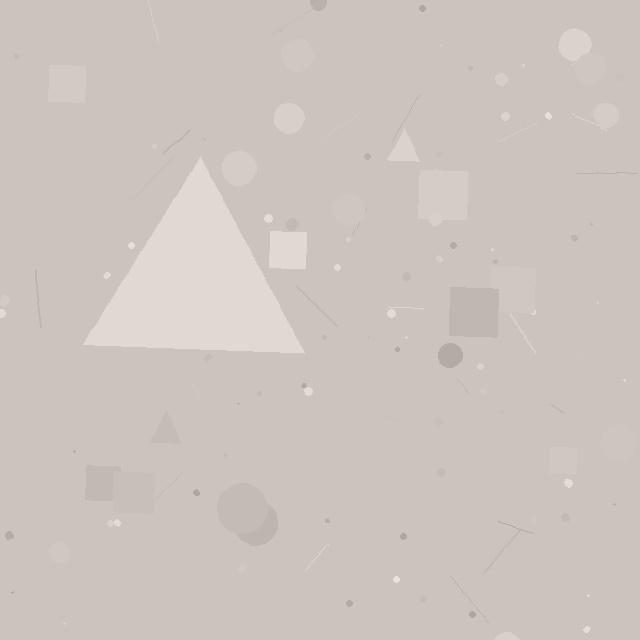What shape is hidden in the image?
A triangle is hidden in the image.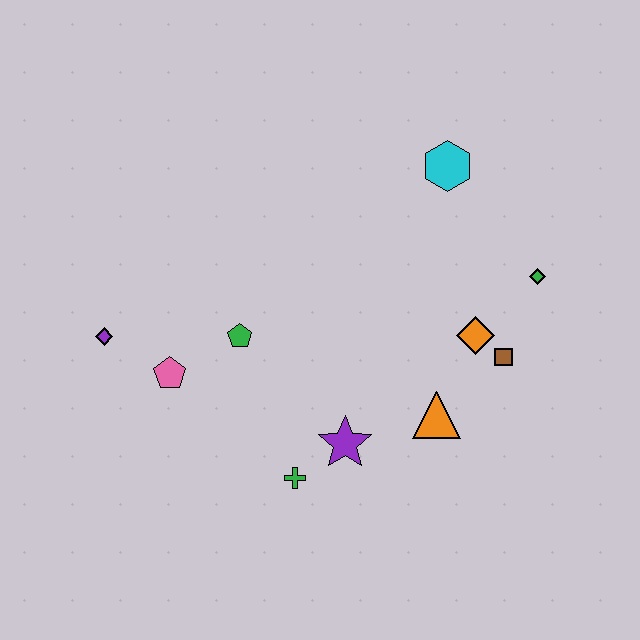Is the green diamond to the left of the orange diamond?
No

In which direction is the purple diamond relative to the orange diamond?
The purple diamond is to the left of the orange diamond.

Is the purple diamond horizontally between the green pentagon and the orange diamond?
No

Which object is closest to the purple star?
The green cross is closest to the purple star.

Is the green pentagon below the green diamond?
Yes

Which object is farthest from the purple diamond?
The green diamond is farthest from the purple diamond.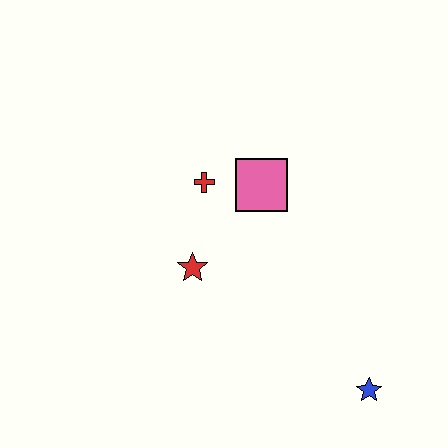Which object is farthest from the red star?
The blue star is farthest from the red star.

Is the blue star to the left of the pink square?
No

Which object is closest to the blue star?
The red star is closest to the blue star.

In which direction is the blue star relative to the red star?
The blue star is to the right of the red star.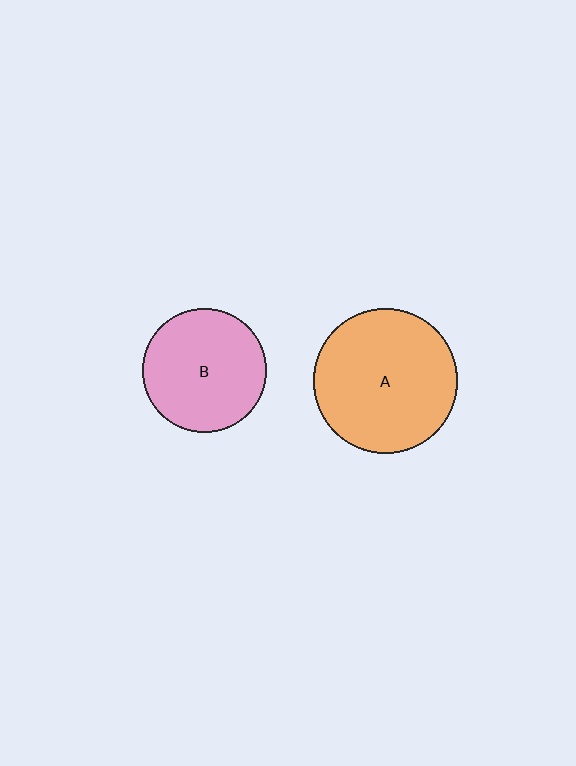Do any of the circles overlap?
No, none of the circles overlap.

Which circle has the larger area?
Circle A (orange).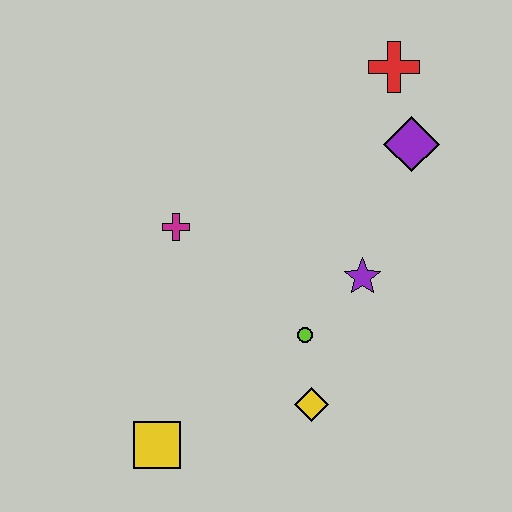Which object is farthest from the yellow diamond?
The red cross is farthest from the yellow diamond.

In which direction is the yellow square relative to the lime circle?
The yellow square is to the left of the lime circle.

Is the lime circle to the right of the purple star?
No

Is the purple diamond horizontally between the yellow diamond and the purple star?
No